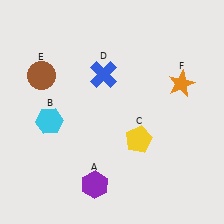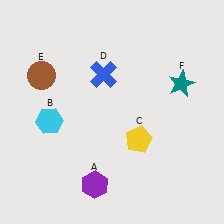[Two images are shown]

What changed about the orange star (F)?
In Image 1, F is orange. In Image 2, it changed to teal.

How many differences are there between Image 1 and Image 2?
There is 1 difference between the two images.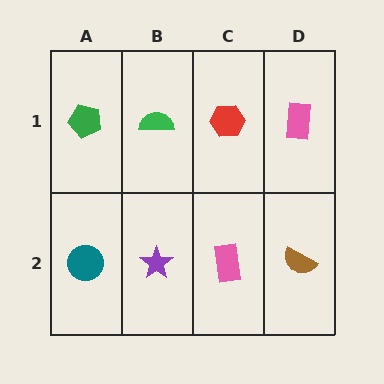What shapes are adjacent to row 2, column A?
A green pentagon (row 1, column A), a purple star (row 2, column B).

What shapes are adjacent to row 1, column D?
A brown semicircle (row 2, column D), a red hexagon (row 1, column C).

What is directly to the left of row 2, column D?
A pink rectangle.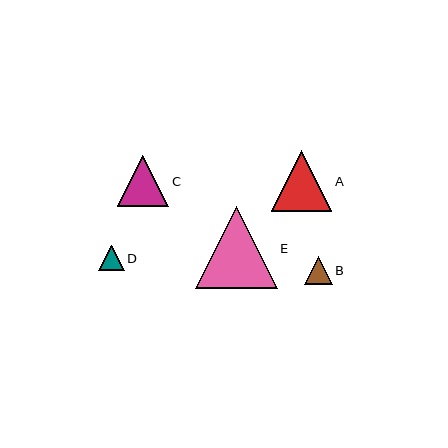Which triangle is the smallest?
Triangle D is the smallest with a size of approximately 26 pixels.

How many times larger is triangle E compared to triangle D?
Triangle E is approximately 3.2 times the size of triangle D.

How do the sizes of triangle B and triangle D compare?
Triangle B and triangle D are approximately the same size.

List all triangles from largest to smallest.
From largest to smallest: E, A, C, B, D.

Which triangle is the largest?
Triangle E is the largest with a size of approximately 82 pixels.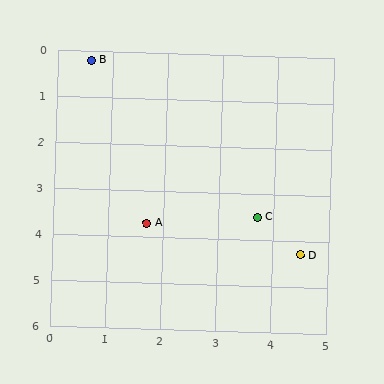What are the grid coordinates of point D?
Point D is at approximately (4.5, 4.3).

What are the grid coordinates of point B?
Point B is at approximately (0.6, 0.2).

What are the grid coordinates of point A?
Point A is at approximately (1.7, 3.7).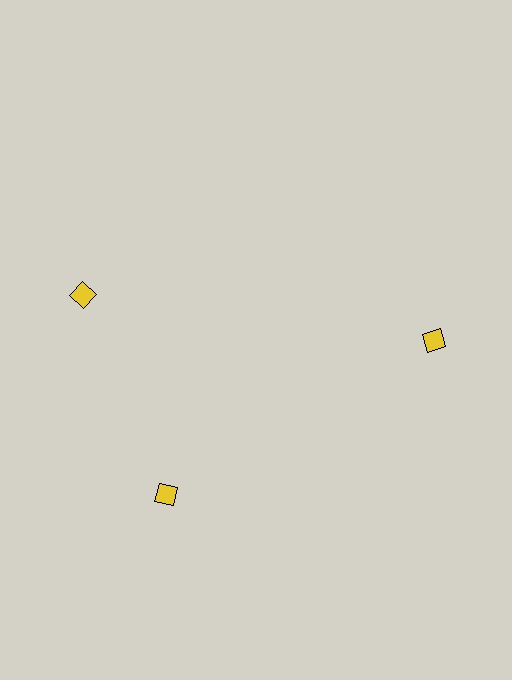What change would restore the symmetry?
The symmetry would be restored by rotating it back into even spacing with its neighbors so that all 3 diamonds sit at equal angles and equal distance from the center.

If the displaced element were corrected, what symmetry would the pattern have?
It would have 3-fold rotational symmetry — the pattern would map onto itself every 120 degrees.